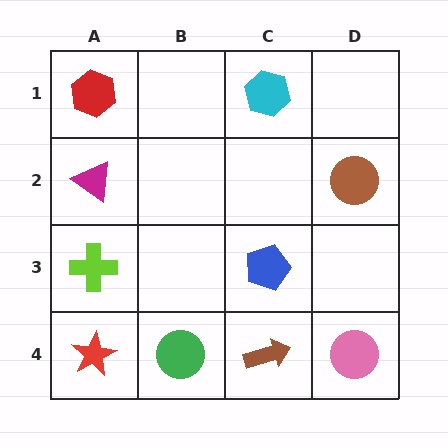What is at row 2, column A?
A magenta triangle.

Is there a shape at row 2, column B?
No, that cell is empty.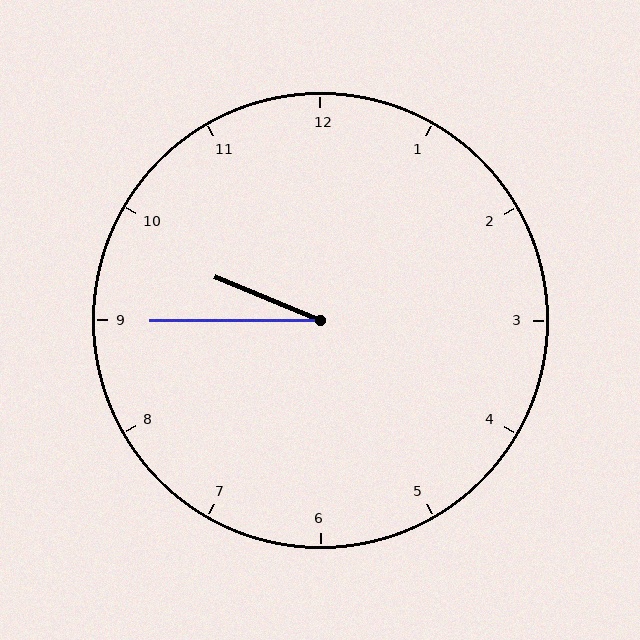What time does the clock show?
9:45.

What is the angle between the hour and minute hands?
Approximately 22 degrees.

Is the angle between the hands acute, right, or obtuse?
It is acute.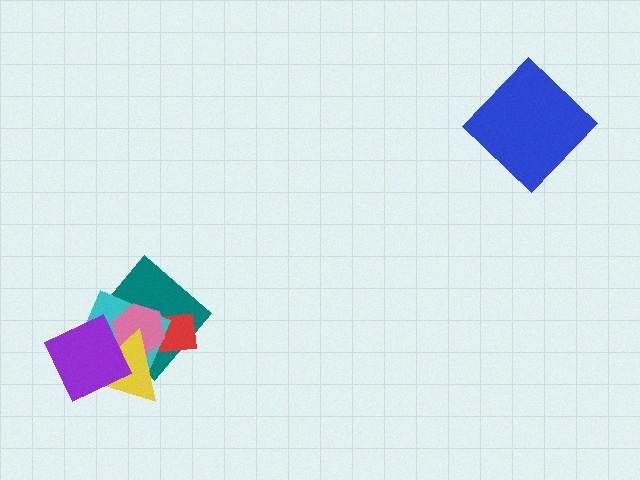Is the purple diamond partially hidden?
No, no other shape covers it.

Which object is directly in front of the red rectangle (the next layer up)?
The cyan square is directly in front of the red rectangle.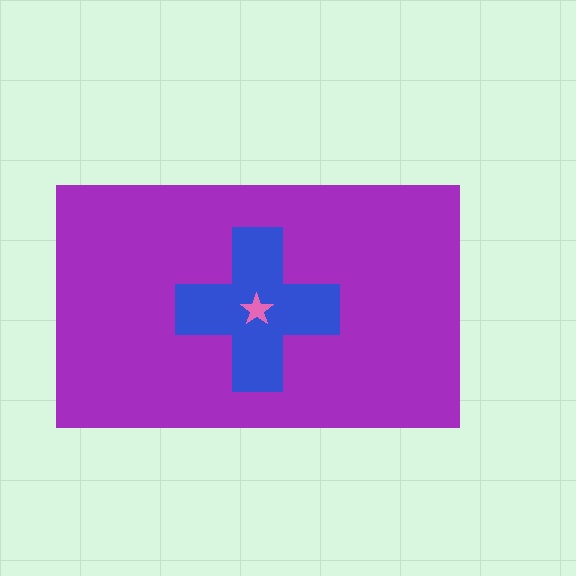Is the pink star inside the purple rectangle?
Yes.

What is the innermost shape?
The pink star.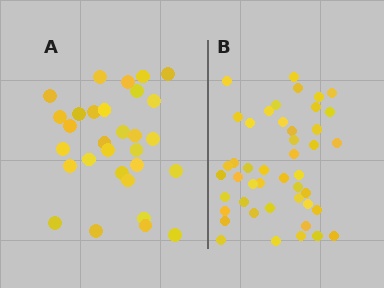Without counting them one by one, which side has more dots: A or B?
Region B (the right region) has more dots.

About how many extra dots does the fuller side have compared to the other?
Region B has approximately 15 more dots than region A.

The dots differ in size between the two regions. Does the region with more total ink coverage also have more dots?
No. Region A has more total ink coverage because its dots are larger, but region B actually contains more individual dots. Total area can be misleading — the number of items is what matters here.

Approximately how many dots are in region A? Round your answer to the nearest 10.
About 30 dots.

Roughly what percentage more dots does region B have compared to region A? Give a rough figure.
About 50% more.